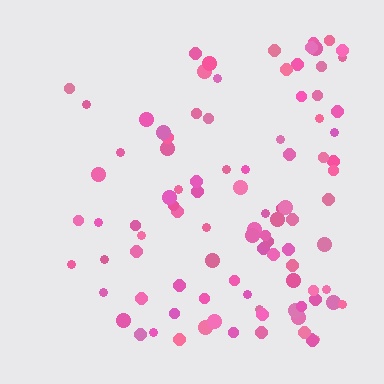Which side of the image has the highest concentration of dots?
The right.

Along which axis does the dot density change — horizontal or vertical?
Horizontal.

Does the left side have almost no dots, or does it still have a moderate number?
Still a moderate number, just noticeably fewer than the right.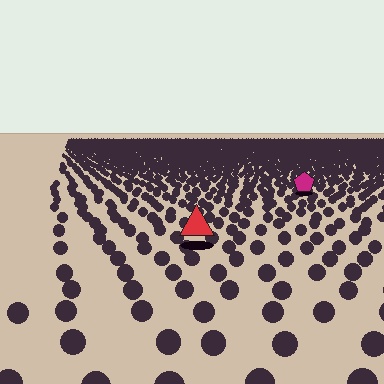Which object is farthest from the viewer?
The magenta pentagon is farthest from the viewer. It appears smaller and the ground texture around it is denser.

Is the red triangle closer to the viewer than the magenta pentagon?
Yes. The red triangle is closer — you can tell from the texture gradient: the ground texture is coarser near it.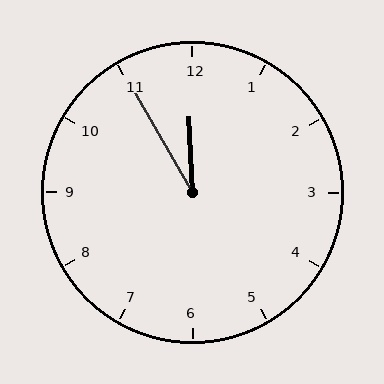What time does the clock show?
11:55.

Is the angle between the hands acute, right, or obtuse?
It is acute.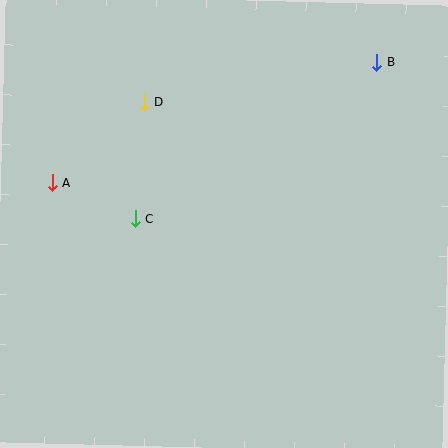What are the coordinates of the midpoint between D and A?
The midpoint between D and A is at (98, 142).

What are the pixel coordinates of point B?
Point B is at (377, 62).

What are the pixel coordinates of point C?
Point C is at (135, 218).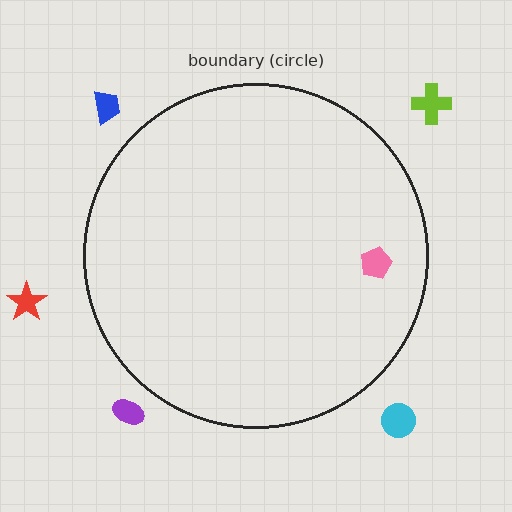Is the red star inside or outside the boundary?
Outside.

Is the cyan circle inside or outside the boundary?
Outside.